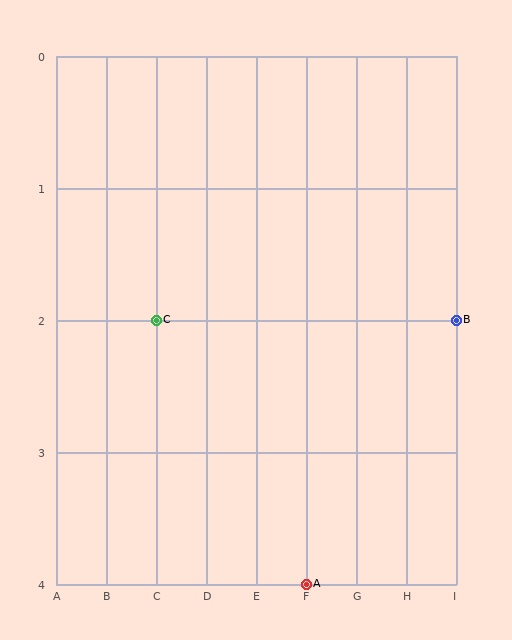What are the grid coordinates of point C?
Point C is at grid coordinates (C, 2).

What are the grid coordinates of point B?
Point B is at grid coordinates (I, 2).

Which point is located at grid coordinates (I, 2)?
Point B is at (I, 2).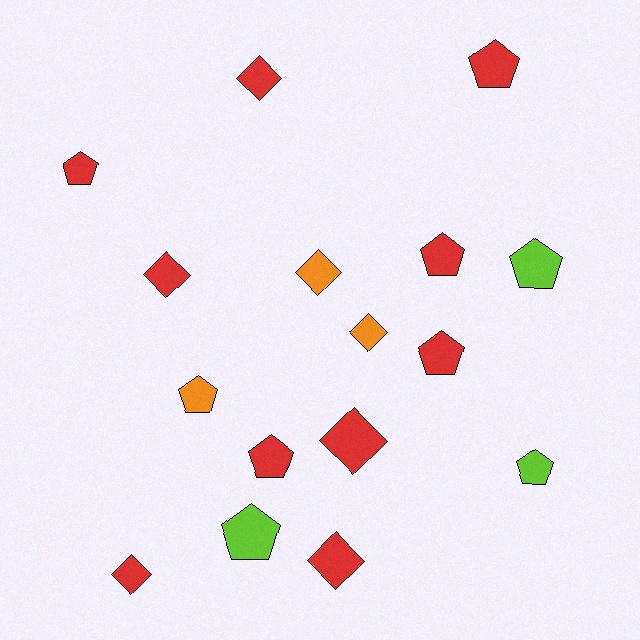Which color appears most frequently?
Red, with 10 objects.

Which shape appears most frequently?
Pentagon, with 9 objects.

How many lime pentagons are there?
There are 3 lime pentagons.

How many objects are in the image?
There are 16 objects.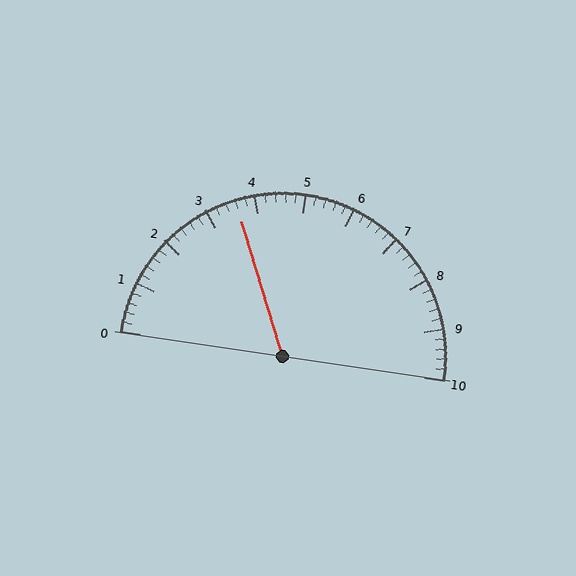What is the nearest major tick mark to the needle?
The nearest major tick mark is 4.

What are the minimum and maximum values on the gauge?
The gauge ranges from 0 to 10.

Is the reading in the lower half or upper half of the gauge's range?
The reading is in the lower half of the range (0 to 10).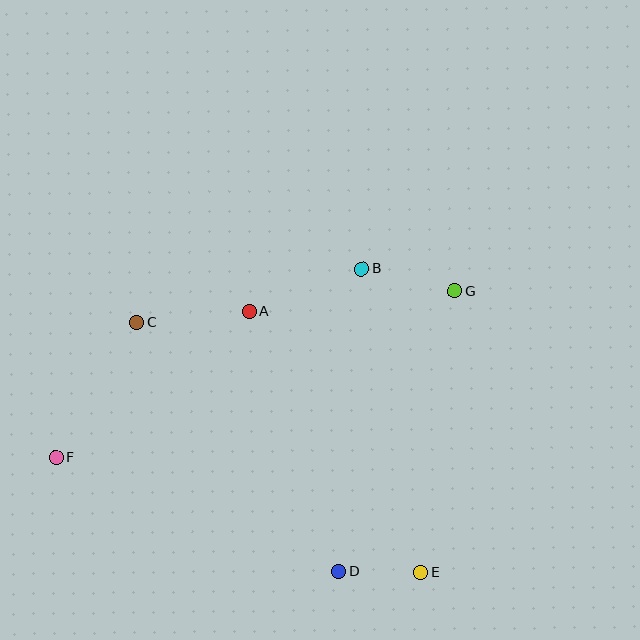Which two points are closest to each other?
Points D and E are closest to each other.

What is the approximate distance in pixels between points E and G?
The distance between E and G is approximately 283 pixels.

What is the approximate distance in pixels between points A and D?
The distance between A and D is approximately 275 pixels.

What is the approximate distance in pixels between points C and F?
The distance between C and F is approximately 158 pixels.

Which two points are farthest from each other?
Points F and G are farthest from each other.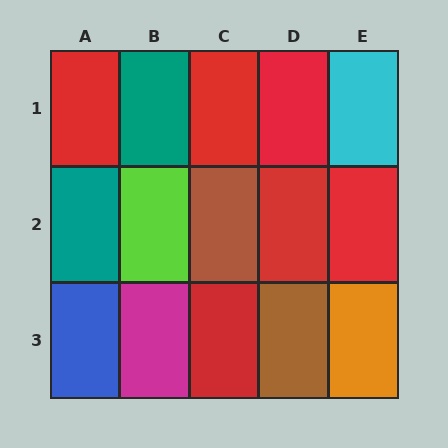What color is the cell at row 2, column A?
Teal.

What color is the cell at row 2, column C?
Brown.